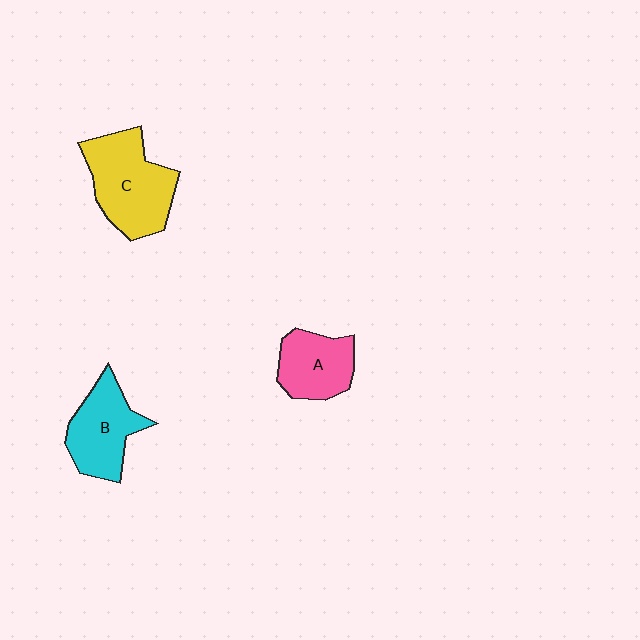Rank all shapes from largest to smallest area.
From largest to smallest: C (yellow), B (cyan), A (pink).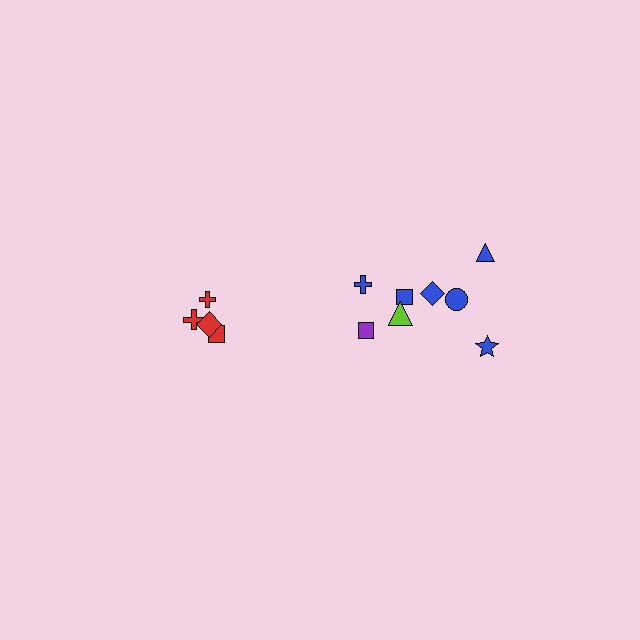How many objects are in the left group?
There are 4 objects.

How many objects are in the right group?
There are 8 objects.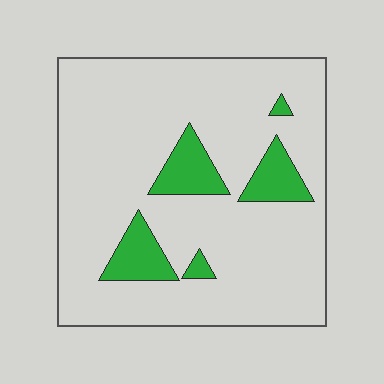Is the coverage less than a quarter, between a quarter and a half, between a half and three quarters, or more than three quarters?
Less than a quarter.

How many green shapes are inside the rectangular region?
5.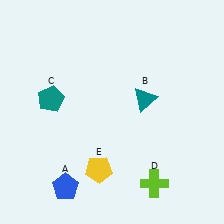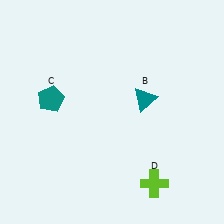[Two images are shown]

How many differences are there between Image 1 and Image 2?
There are 2 differences between the two images.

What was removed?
The yellow pentagon (E), the blue pentagon (A) were removed in Image 2.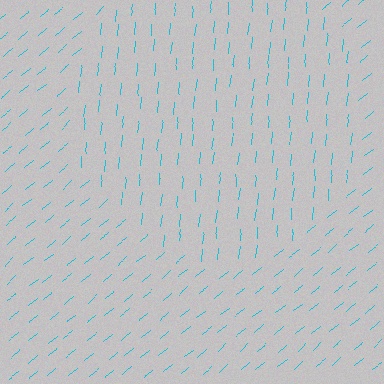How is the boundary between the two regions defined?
The boundary is defined purely by a change in line orientation (approximately 45 degrees difference). All lines are the same color and thickness.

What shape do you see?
I see a circle.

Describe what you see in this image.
The image is filled with small cyan line segments. A circle region in the image has lines oriented differently from the surrounding lines, creating a visible texture boundary.